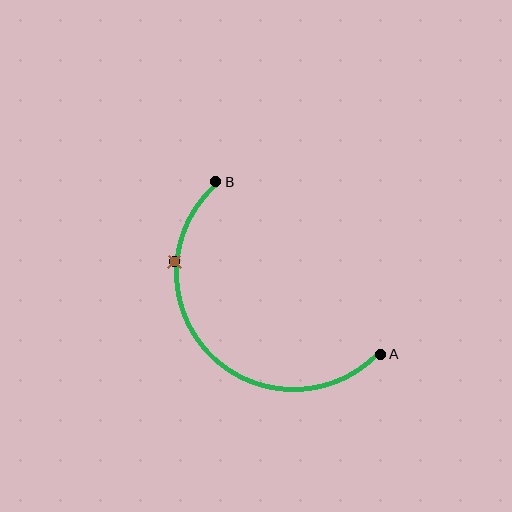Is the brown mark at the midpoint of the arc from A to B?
No. The brown mark lies on the arc but is closer to endpoint B. The arc midpoint would be at the point on the curve equidistant along the arc from both A and B.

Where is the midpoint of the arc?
The arc midpoint is the point on the curve farthest from the straight line joining A and B. It sits below and to the left of that line.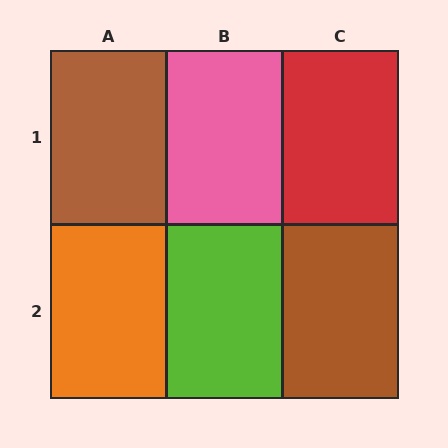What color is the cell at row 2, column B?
Lime.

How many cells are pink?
1 cell is pink.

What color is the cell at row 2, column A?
Orange.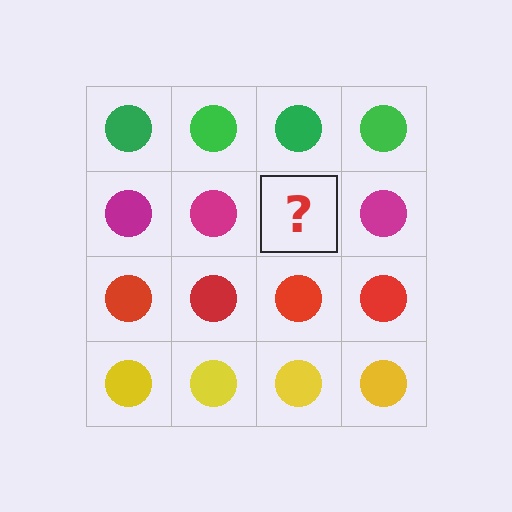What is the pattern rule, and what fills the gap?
The rule is that each row has a consistent color. The gap should be filled with a magenta circle.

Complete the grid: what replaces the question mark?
The question mark should be replaced with a magenta circle.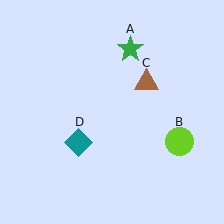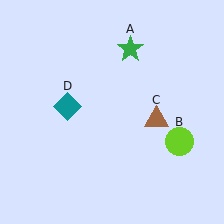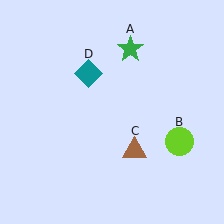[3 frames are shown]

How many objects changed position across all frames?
2 objects changed position: brown triangle (object C), teal diamond (object D).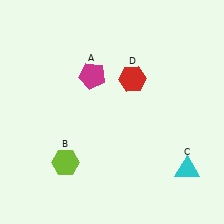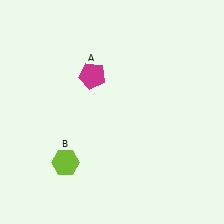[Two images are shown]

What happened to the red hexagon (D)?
The red hexagon (D) was removed in Image 2. It was in the top-right area of Image 1.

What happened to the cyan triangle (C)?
The cyan triangle (C) was removed in Image 2. It was in the bottom-right area of Image 1.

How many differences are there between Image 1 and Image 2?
There are 2 differences between the two images.